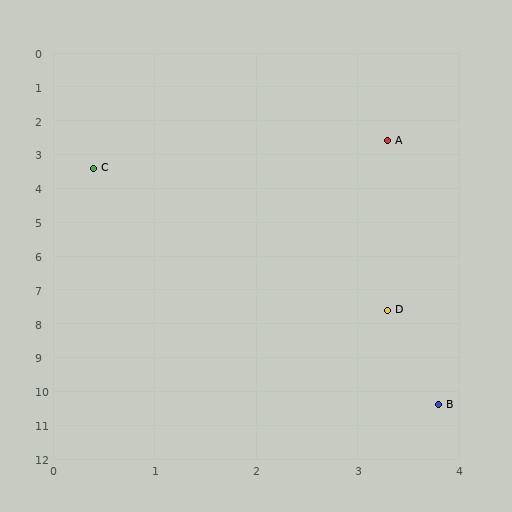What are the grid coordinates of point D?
Point D is at approximately (3.3, 7.6).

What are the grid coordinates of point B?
Point B is at approximately (3.8, 10.4).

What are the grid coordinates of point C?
Point C is at approximately (0.4, 3.4).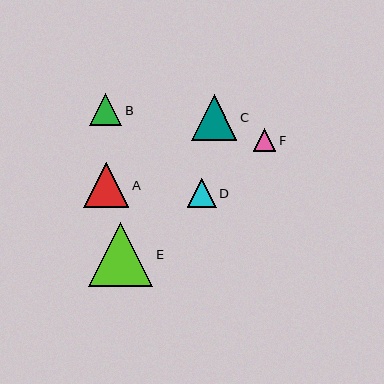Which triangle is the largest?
Triangle E is the largest with a size of approximately 64 pixels.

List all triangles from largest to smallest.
From largest to smallest: E, C, A, B, D, F.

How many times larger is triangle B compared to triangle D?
Triangle B is approximately 1.1 times the size of triangle D.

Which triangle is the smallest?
Triangle F is the smallest with a size of approximately 23 pixels.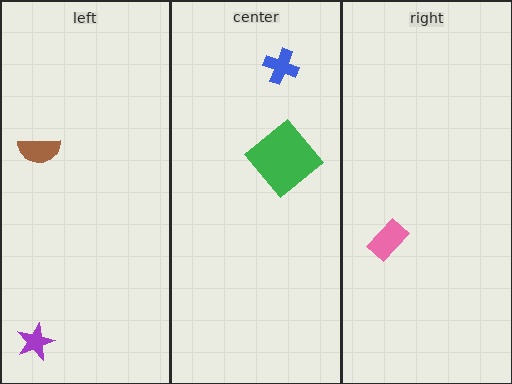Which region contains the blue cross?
The center region.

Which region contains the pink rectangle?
The right region.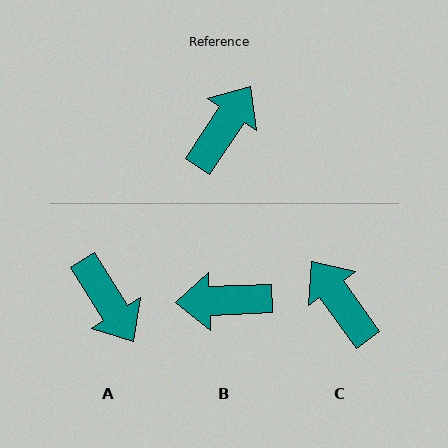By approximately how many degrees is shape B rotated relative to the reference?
Approximately 126 degrees counter-clockwise.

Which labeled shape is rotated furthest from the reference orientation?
B, about 126 degrees away.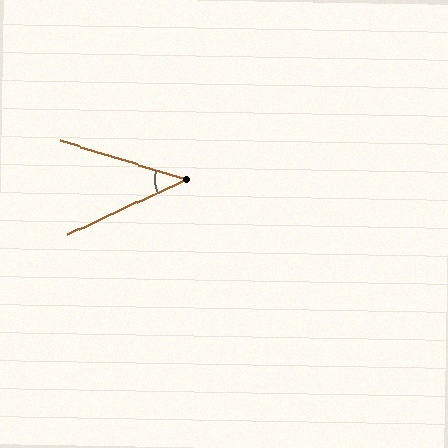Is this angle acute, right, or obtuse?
It is acute.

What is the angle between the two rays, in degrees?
Approximately 42 degrees.